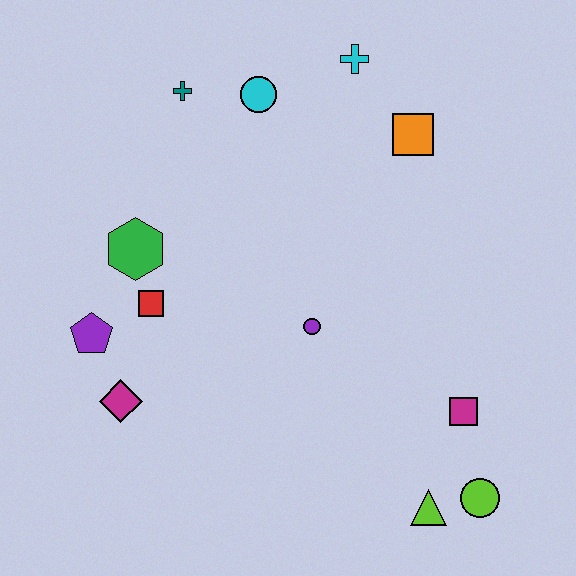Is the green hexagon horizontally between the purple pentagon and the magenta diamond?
No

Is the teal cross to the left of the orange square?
Yes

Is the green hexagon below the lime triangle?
No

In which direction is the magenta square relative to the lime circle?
The magenta square is above the lime circle.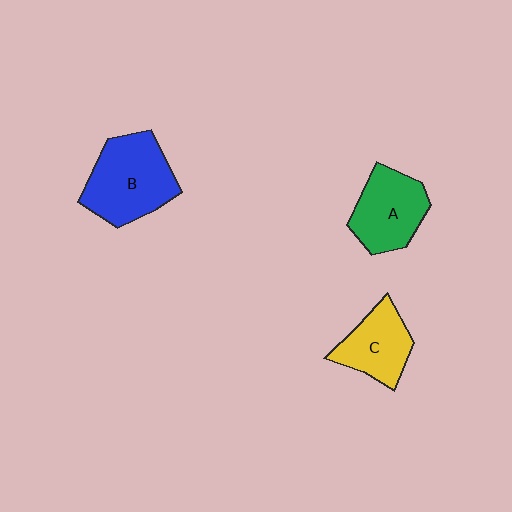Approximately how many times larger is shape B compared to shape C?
Approximately 1.5 times.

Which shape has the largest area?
Shape B (blue).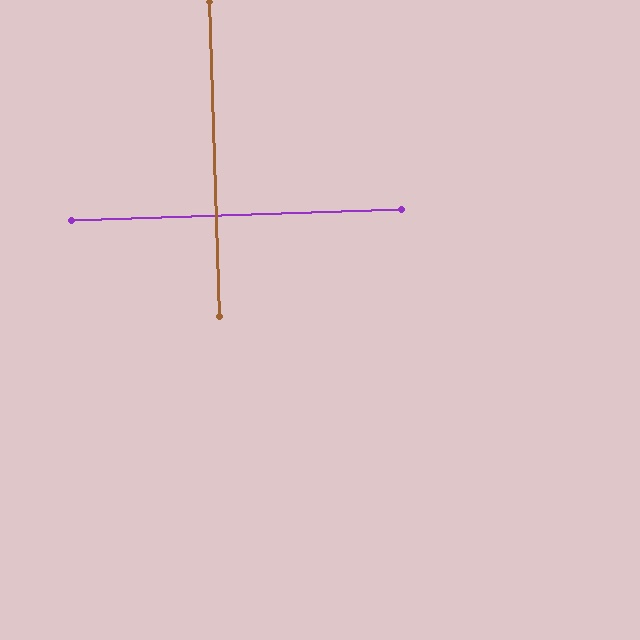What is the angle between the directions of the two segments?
Approximately 90 degrees.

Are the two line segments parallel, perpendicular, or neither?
Perpendicular — they meet at approximately 90°.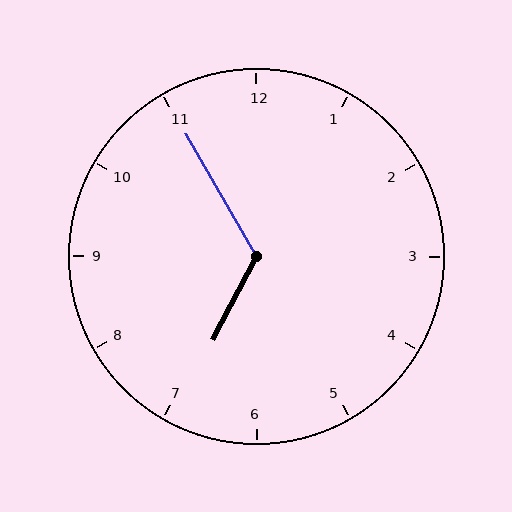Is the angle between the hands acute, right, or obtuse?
It is obtuse.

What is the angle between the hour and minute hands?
Approximately 122 degrees.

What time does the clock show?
6:55.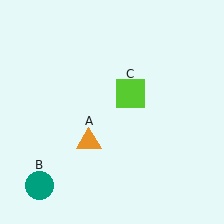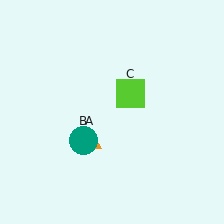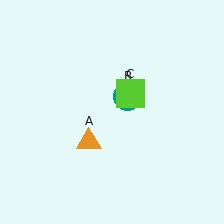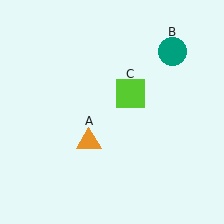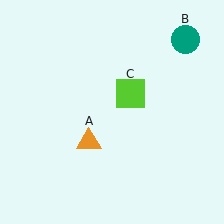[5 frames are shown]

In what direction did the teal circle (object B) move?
The teal circle (object B) moved up and to the right.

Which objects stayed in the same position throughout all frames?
Orange triangle (object A) and lime square (object C) remained stationary.